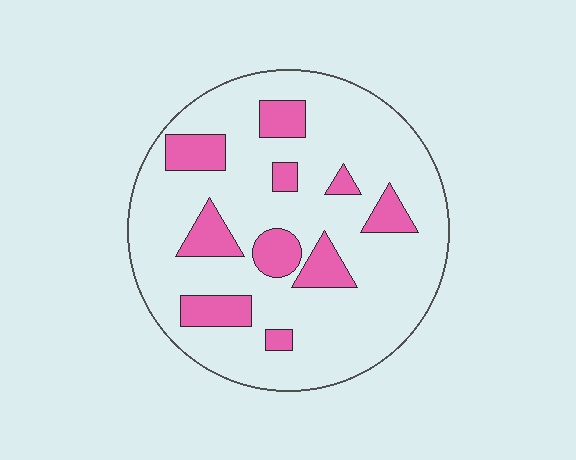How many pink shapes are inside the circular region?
10.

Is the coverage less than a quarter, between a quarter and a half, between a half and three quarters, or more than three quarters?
Less than a quarter.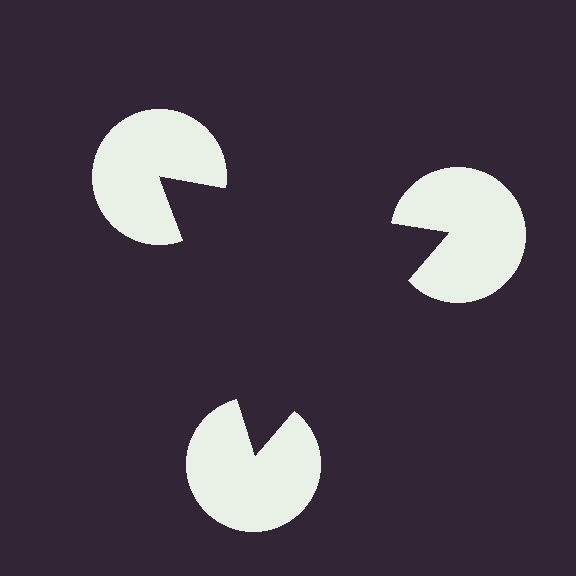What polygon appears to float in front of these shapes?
An illusory triangle — its edges are inferred from the aligned wedge cuts in the pac-man discs, not physically drawn.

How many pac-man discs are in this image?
There are 3 — one at each vertex of the illusory triangle.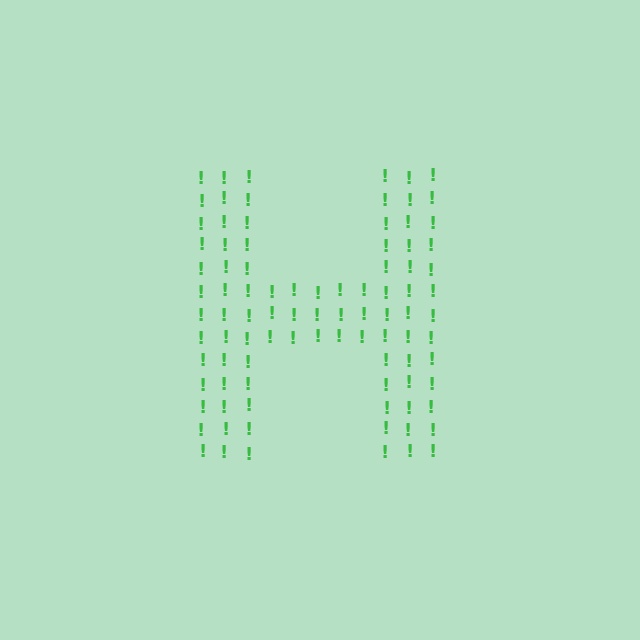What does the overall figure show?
The overall figure shows the letter H.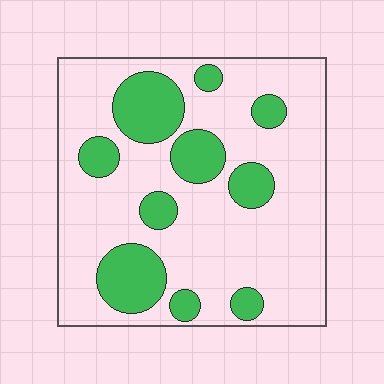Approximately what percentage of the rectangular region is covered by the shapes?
Approximately 25%.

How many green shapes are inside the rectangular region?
10.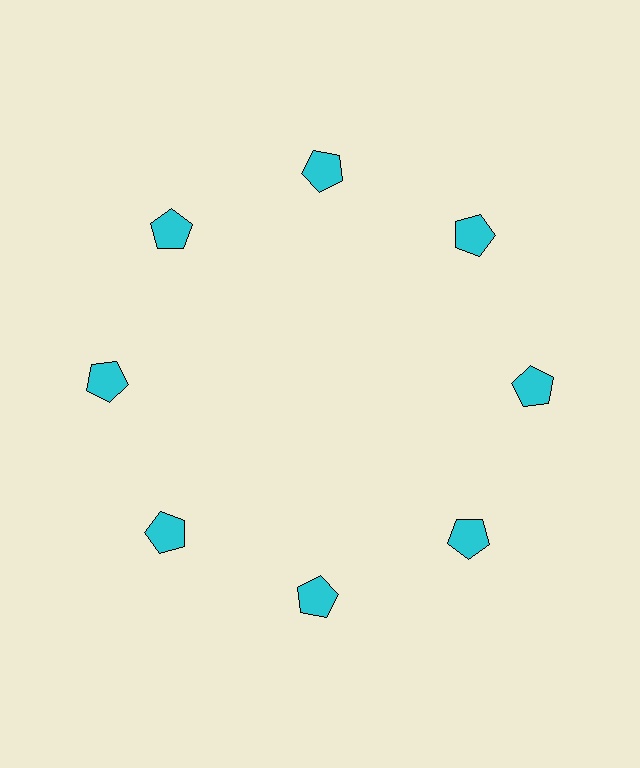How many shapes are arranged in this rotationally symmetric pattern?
There are 8 shapes, arranged in 8 groups of 1.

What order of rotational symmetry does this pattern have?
This pattern has 8-fold rotational symmetry.